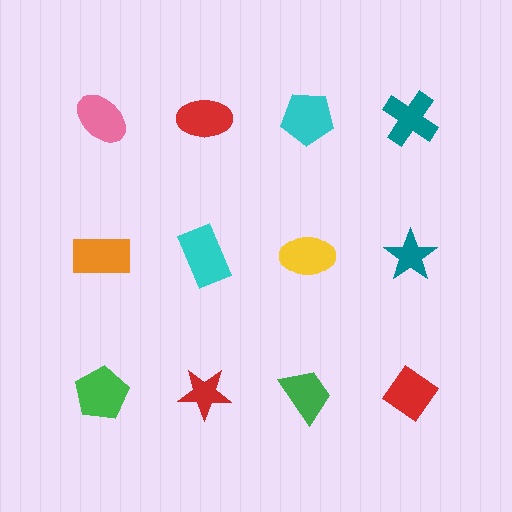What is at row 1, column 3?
A cyan pentagon.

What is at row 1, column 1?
A pink ellipse.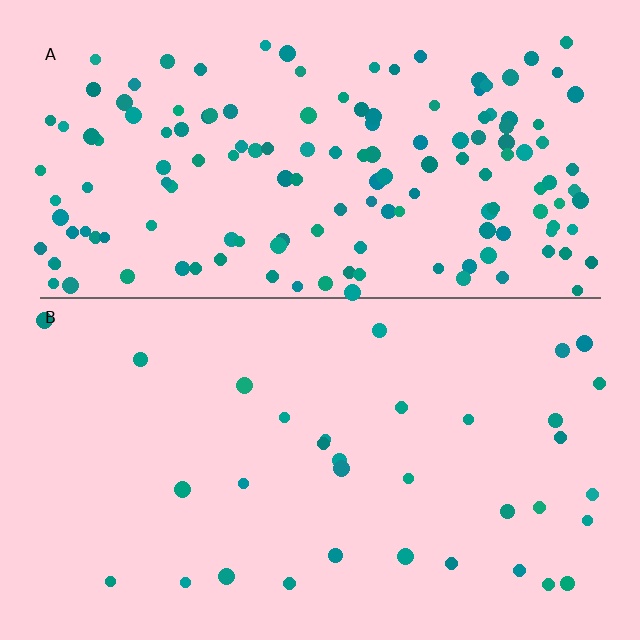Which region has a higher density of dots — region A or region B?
A (the top).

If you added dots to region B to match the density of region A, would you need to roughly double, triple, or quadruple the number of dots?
Approximately quadruple.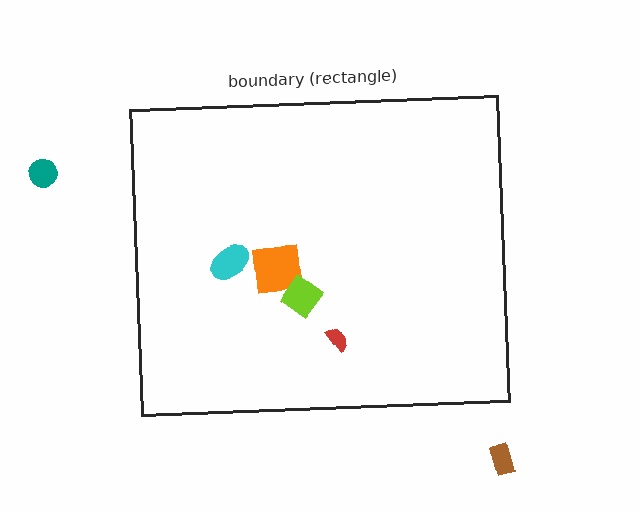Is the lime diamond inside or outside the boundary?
Inside.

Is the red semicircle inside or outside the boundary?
Inside.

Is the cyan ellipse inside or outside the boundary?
Inside.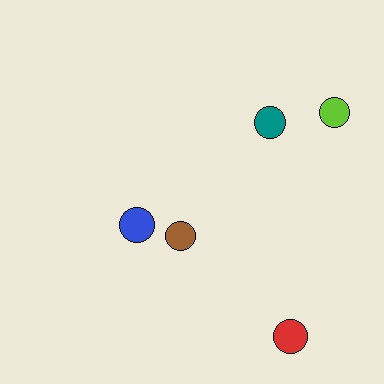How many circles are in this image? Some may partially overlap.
There are 5 circles.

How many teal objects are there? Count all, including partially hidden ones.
There is 1 teal object.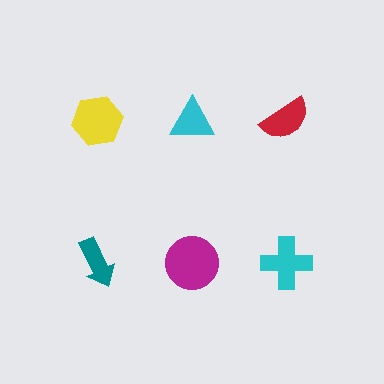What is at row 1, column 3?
A red semicircle.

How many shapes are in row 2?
3 shapes.